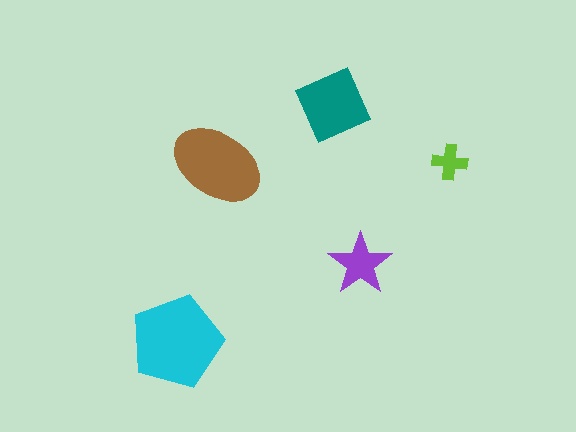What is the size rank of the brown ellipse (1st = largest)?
2nd.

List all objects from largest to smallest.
The cyan pentagon, the brown ellipse, the teal diamond, the purple star, the lime cross.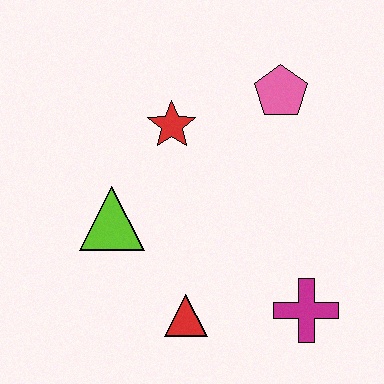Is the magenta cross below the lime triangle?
Yes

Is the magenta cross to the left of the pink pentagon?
No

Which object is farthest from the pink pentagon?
The red triangle is farthest from the pink pentagon.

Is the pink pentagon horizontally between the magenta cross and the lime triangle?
Yes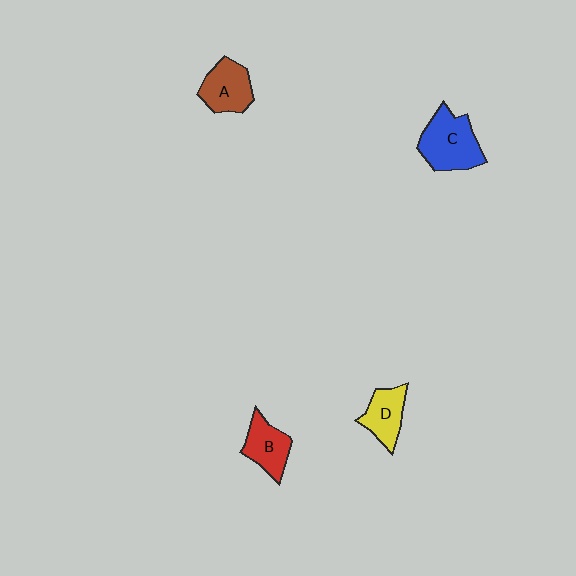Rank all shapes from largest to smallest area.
From largest to smallest: C (blue), A (brown), B (red), D (yellow).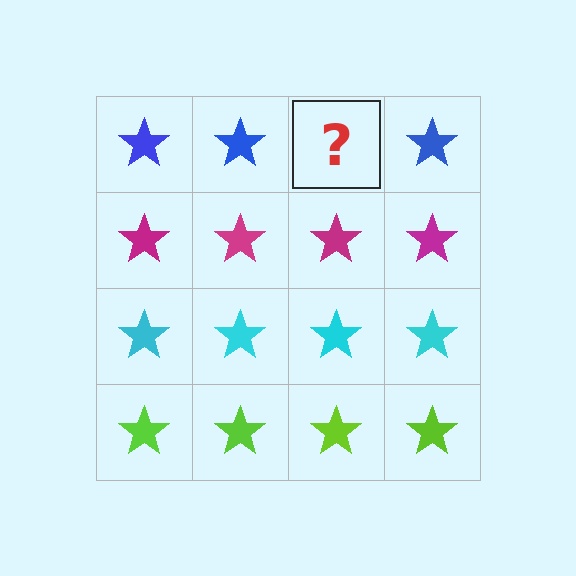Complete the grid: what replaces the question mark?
The question mark should be replaced with a blue star.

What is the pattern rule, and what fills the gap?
The rule is that each row has a consistent color. The gap should be filled with a blue star.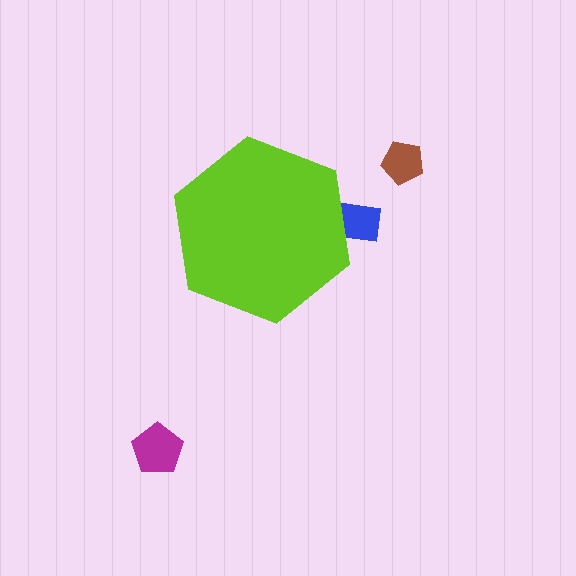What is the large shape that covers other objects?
A lime hexagon.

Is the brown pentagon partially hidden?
No, the brown pentagon is fully visible.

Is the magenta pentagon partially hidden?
No, the magenta pentagon is fully visible.